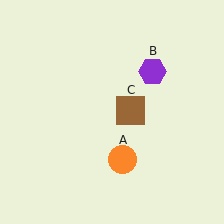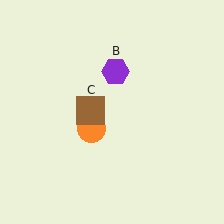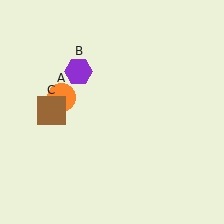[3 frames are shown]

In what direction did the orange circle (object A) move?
The orange circle (object A) moved up and to the left.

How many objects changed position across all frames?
3 objects changed position: orange circle (object A), purple hexagon (object B), brown square (object C).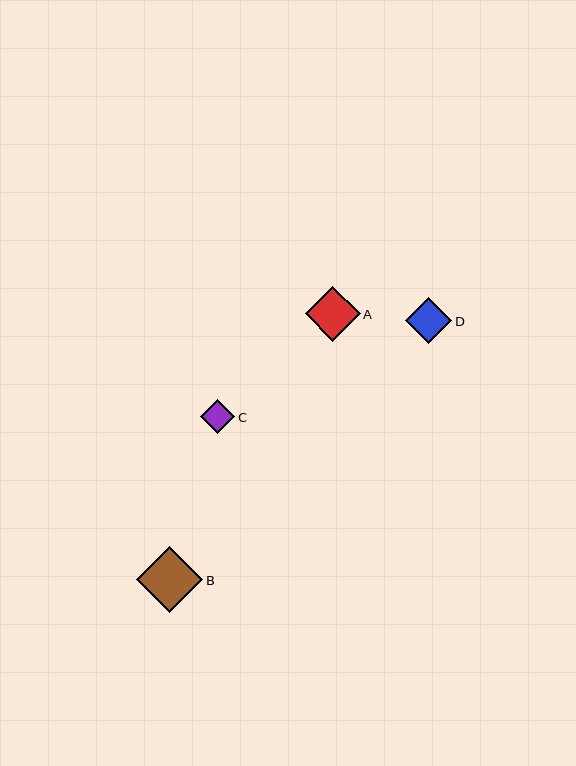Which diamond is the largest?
Diamond B is the largest with a size of approximately 66 pixels.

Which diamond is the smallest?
Diamond C is the smallest with a size of approximately 34 pixels.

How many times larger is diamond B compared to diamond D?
Diamond B is approximately 1.4 times the size of diamond D.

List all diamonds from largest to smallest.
From largest to smallest: B, A, D, C.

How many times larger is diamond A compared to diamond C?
Diamond A is approximately 1.6 times the size of diamond C.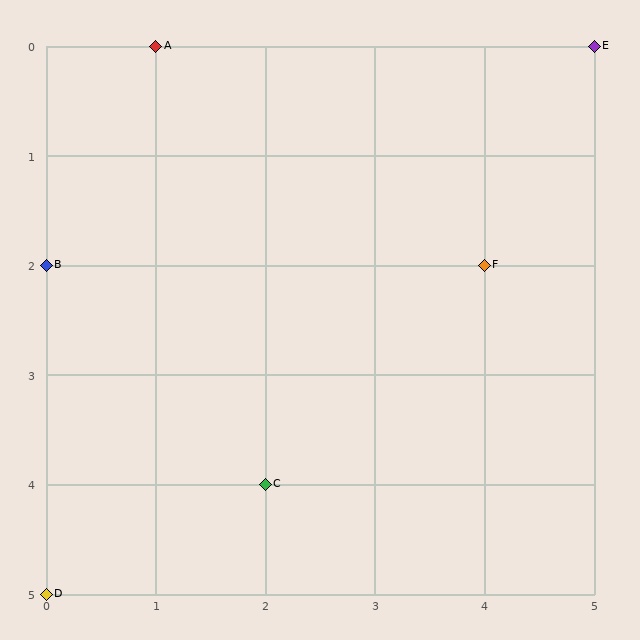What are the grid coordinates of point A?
Point A is at grid coordinates (1, 0).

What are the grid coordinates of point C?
Point C is at grid coordinates (2, 4).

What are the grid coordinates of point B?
Point B is at grid coordinates (0, 2).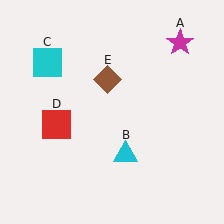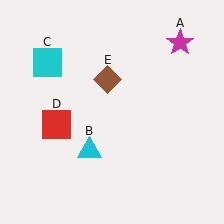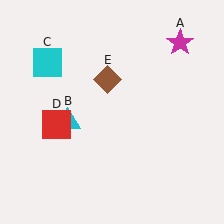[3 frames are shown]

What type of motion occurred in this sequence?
The cyan triangle (object B) rotated clockwise around the center of the scene.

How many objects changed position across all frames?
1 object changed position: cyan triangle (object B).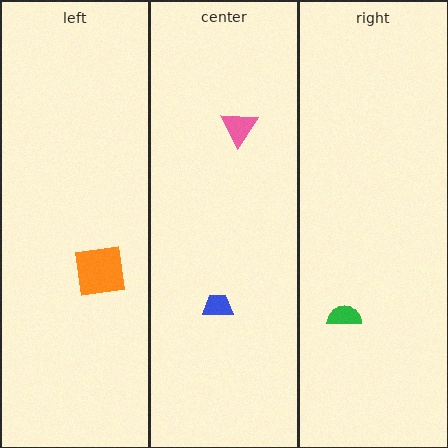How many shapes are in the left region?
1.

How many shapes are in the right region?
1.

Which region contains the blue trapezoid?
The center region.